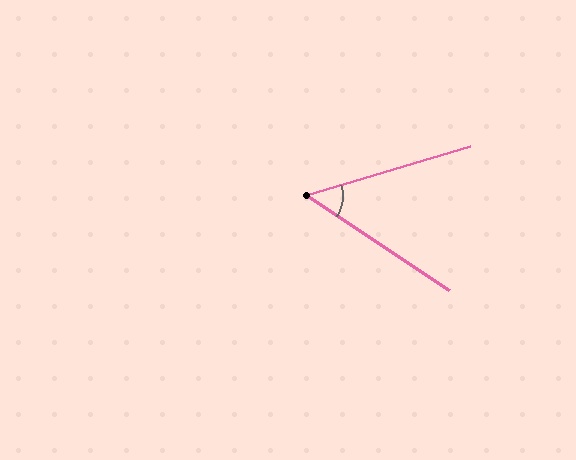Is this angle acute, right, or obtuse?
It is acute.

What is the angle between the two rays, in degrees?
Approximately 50 degrees.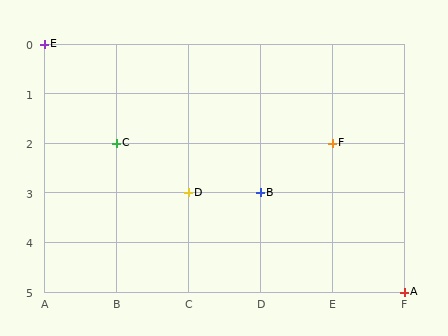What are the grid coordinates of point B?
Point B is at grid coordinates (D, 3).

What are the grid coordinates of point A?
Point A is at grid coordinates (F, 5).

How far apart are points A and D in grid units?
Points A and D are 3 columns and 2 rows apart (about 3.6 grid units diagonally).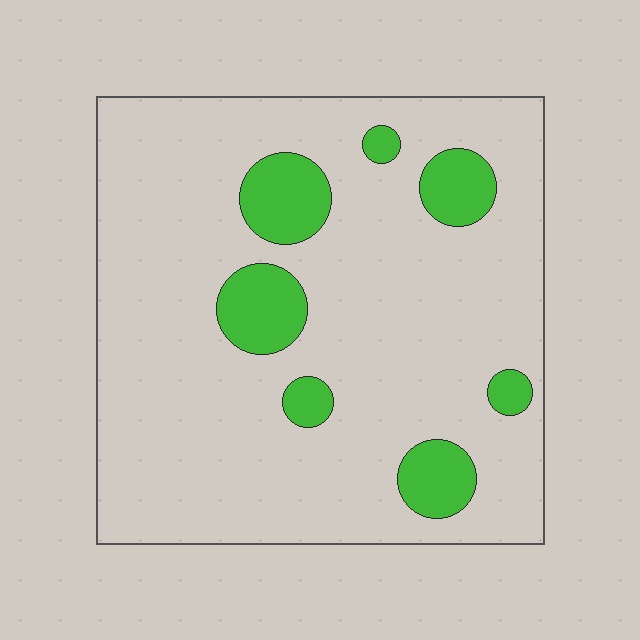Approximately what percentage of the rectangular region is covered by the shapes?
Approximately 15%.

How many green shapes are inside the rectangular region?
7.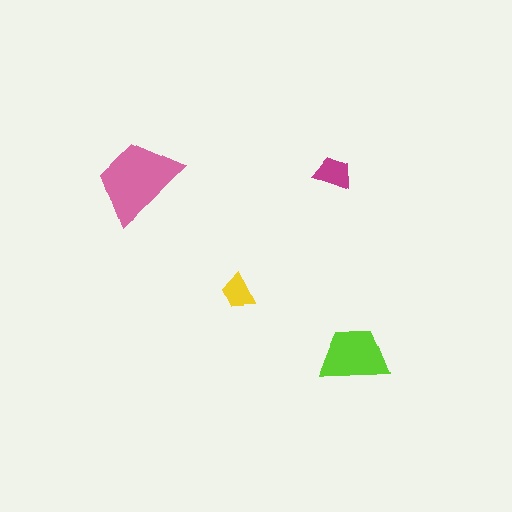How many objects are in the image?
There are 4 objects in the image.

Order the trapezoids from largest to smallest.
the pink one, the lime one, the magenta one, the yellow one.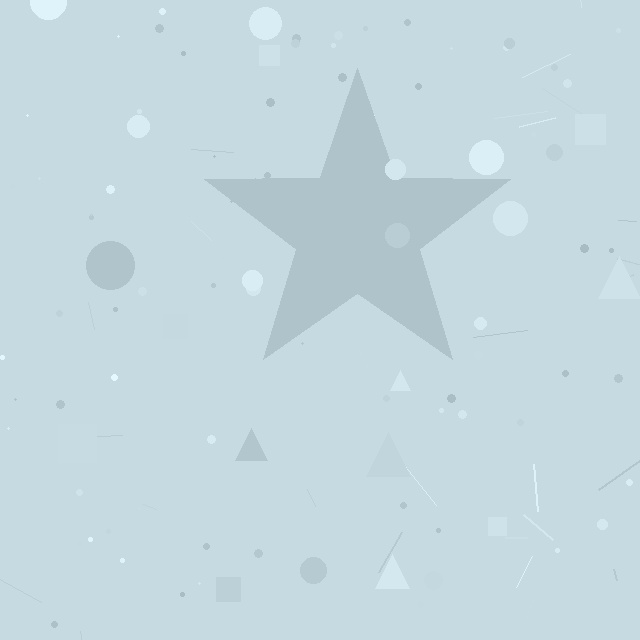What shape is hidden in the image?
A star is hidden in the image.